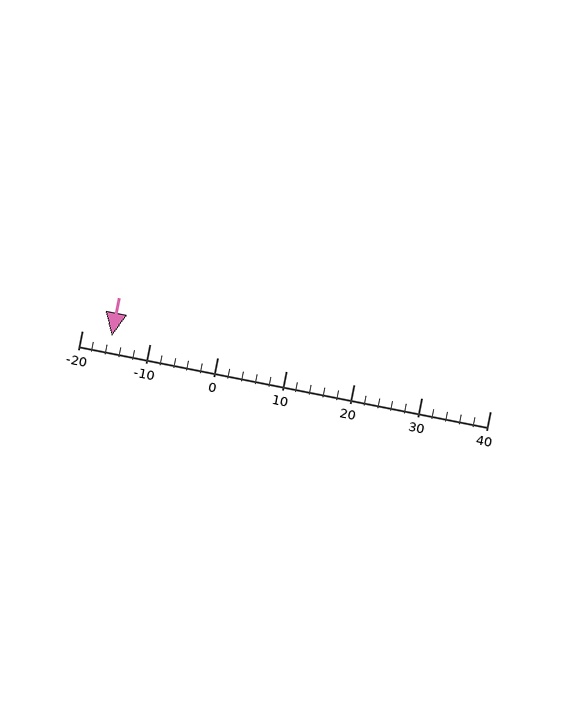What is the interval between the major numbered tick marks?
The major tick marks are spaced 10 units apart.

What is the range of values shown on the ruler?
The ruler shows values from -20 to 40.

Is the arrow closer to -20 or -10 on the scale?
The arrow is closer to -20.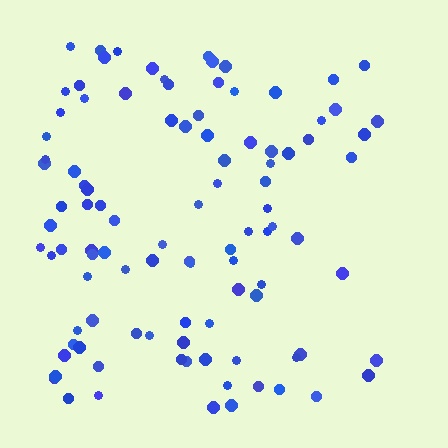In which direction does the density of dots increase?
From right to left, with the left side densest.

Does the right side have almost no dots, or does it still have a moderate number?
Still a moderate number, just noticeably fewer than the left.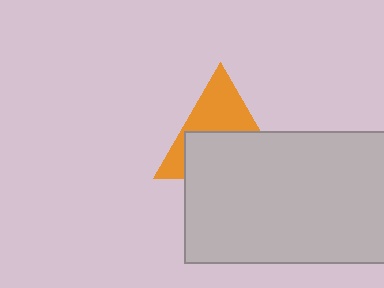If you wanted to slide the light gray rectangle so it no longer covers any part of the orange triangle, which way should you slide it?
Slide it down — that is the most direct way to separate the two shapes.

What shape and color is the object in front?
The object in front is a light gray rectangle.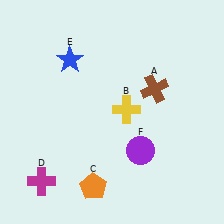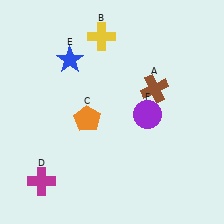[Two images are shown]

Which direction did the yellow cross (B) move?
The yellow cross (B) moved up.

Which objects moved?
The objects that moved are: the yellow cross (B), the orange pentagon (C), the purple circle (F).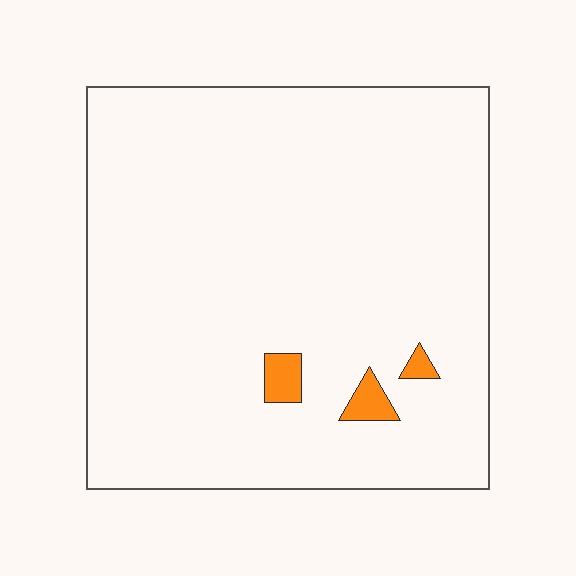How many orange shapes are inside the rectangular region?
3.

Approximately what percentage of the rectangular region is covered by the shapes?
Approximately 5%.